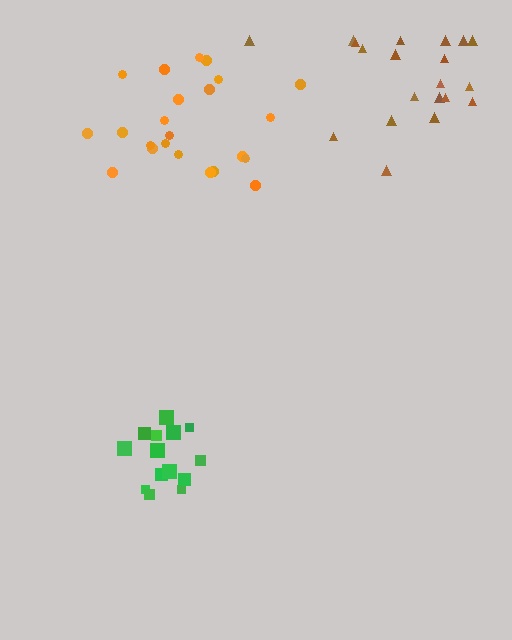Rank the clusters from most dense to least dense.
green, orange, brown.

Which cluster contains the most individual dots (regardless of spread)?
Orange (23).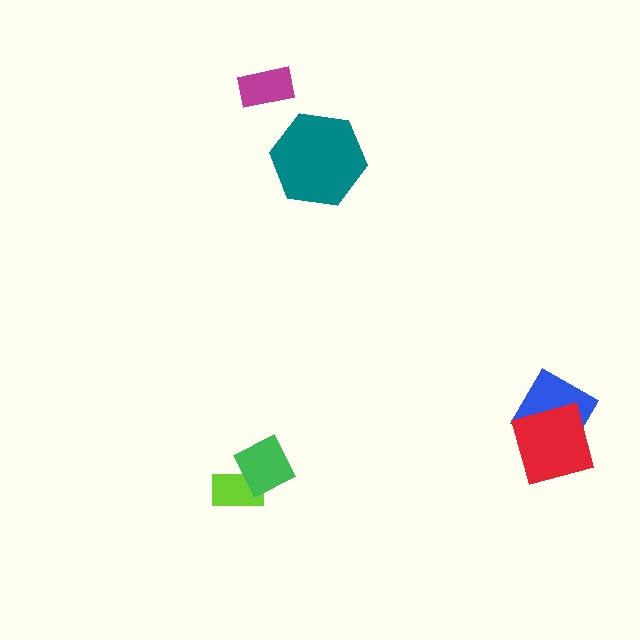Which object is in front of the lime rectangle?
The green diamond is in front of the lime rectangle.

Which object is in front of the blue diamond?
The red diamond is in front of the blue diamond.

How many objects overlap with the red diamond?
1 object overlaps with the red diamond.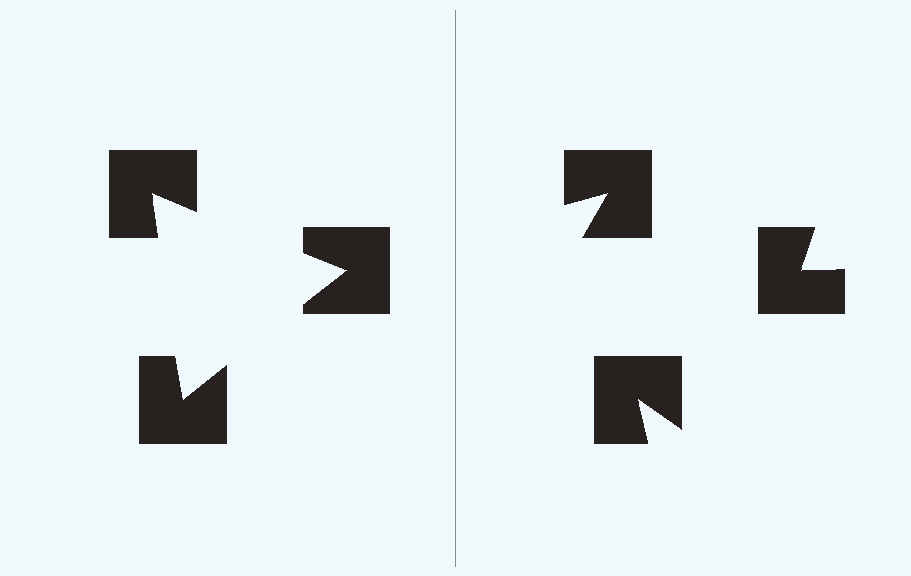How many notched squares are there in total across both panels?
6 — 3 on each side.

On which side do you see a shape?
An illusory triangle appears on the left side. On the right side the wedge cuts are rotated, so no coherent shape forms.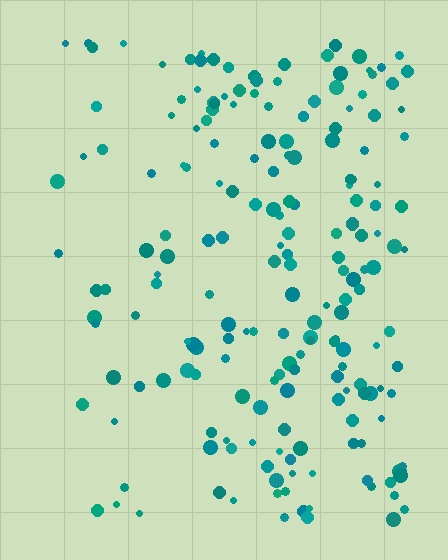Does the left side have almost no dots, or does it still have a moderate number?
Still a moderate number, just noticeably fewer than the right.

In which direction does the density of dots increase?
From left to right, with the right side densest.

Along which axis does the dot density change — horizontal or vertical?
Horizontal.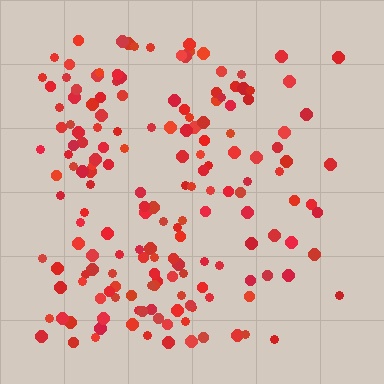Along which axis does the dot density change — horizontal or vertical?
Horizontal.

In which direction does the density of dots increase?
From right to left, with the left side densest.